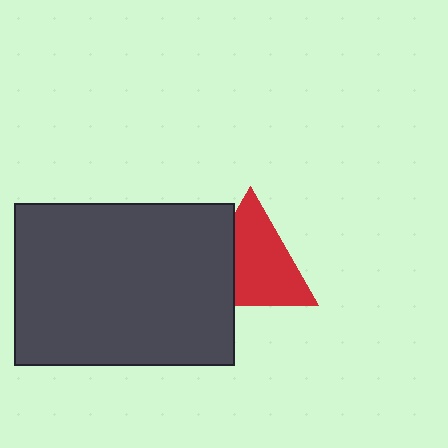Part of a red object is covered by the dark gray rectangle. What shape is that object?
It is a triangle.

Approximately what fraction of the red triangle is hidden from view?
Roughly 31% of the red triangle is hidden behind the dark gray rectangle.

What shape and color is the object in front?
The object in front is a dark gray rectangle.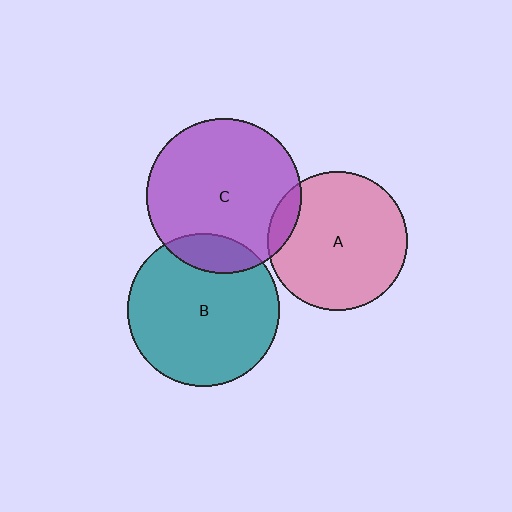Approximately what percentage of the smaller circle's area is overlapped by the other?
Approximately 15%.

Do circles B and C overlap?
Yes.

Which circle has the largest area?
Circle C (purple).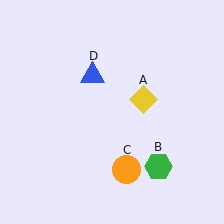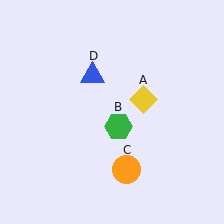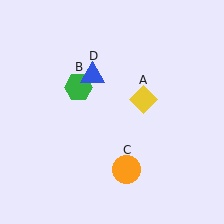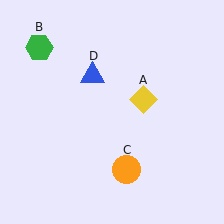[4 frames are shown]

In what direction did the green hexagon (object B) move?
The green hexagon (object B) moved up and to the left.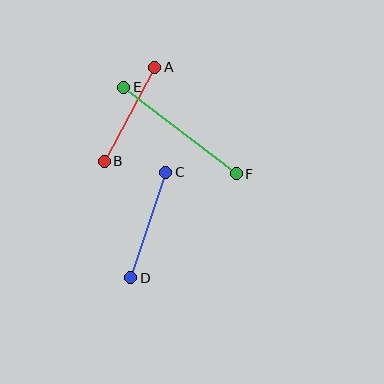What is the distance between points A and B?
The distance is approximately 107 pixels.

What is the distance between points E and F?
The distance is approximately 142 pixels.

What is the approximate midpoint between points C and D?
The midpoint is at approximately (148, 225) pixels.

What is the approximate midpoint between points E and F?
The midpoint is at approximately (180, 131) pixels.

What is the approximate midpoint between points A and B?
The midpoint is at approximately (130, 114) pixels.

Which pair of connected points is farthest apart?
Points E and F are farthest apart.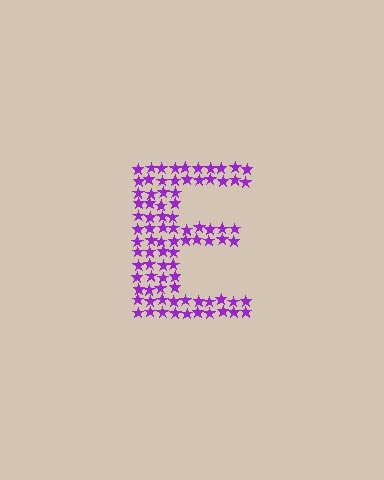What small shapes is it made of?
It is made of small stars.